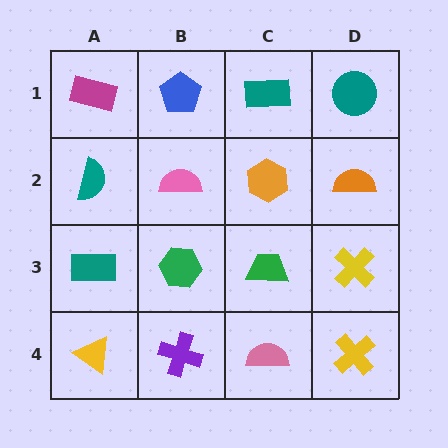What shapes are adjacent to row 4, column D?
A yellow cross (row 3, column D), a pink semicircle (row 4, column C).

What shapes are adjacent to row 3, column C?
An orange hexagon (row 2, column C), a pink semicircle (row 4, column C), a green hexagon (row 3, column B), a yellow cross (row 3, column D).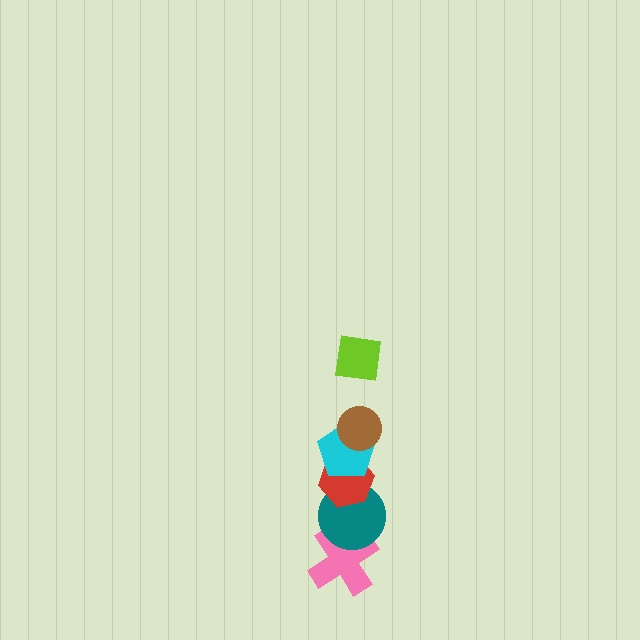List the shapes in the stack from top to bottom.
From top to bottom: the lime square, the brown circle, the cyan pentagon, the red hexagon, the teal circle, the pink cross.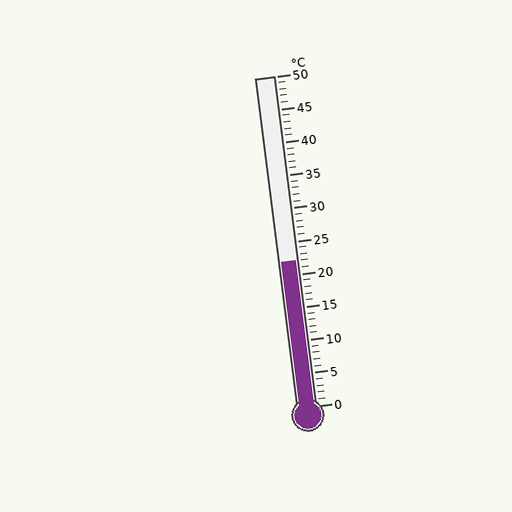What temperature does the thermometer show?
The thermometer shows approximately 22°C.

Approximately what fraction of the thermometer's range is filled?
The thermometer is filled to approximately 45% of its range.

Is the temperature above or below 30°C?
The temperature is below 30°C.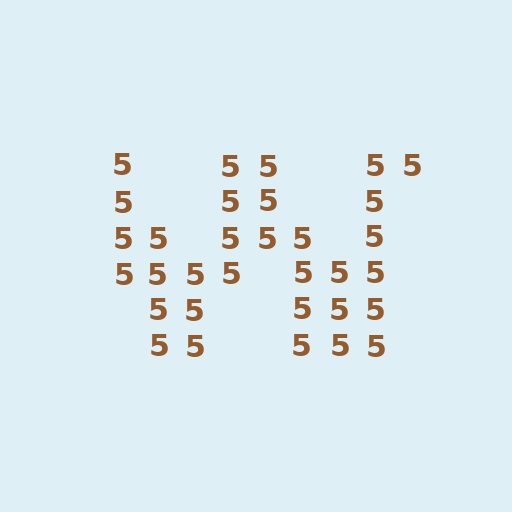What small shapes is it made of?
It is made of small digit 5's.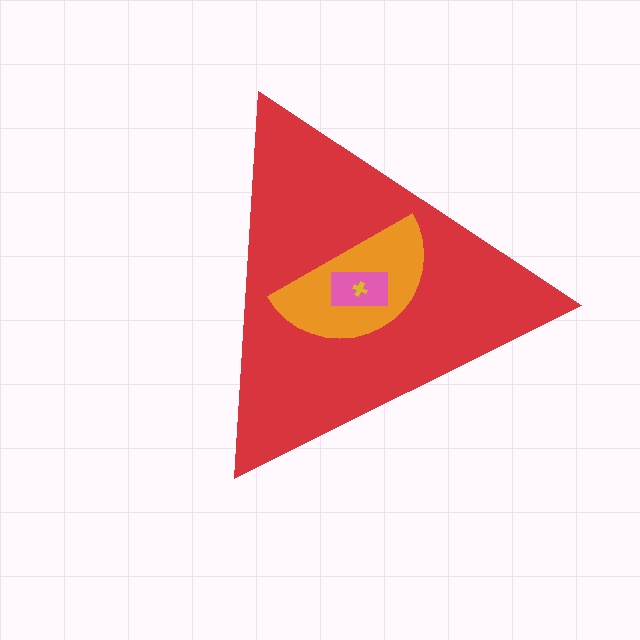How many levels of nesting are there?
4.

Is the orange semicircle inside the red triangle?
Yes.